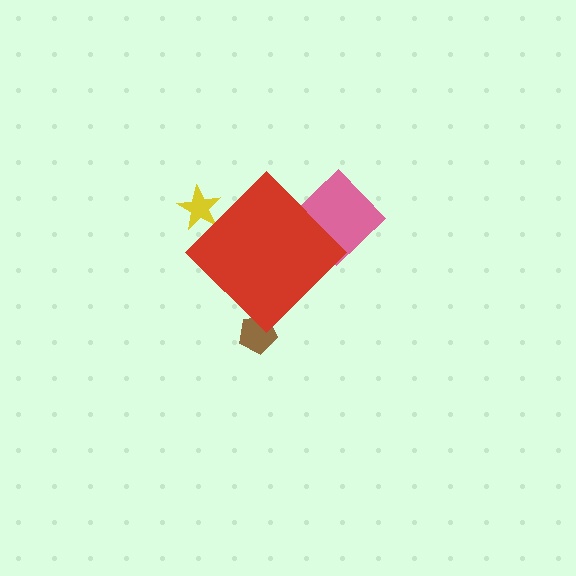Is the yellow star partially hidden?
Yes, the yellow star is partially hidden behind the red diamond.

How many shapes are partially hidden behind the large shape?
3 shapes are partially hidden.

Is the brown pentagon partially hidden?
Yes, the brown pentagon is partially hidden behind the red diamond.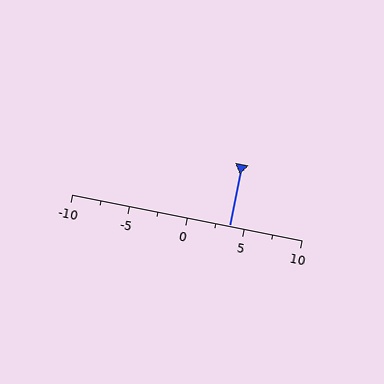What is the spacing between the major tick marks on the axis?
The major ticks are spaced 5 apart.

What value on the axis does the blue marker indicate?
The marker indicates approximately 3.8.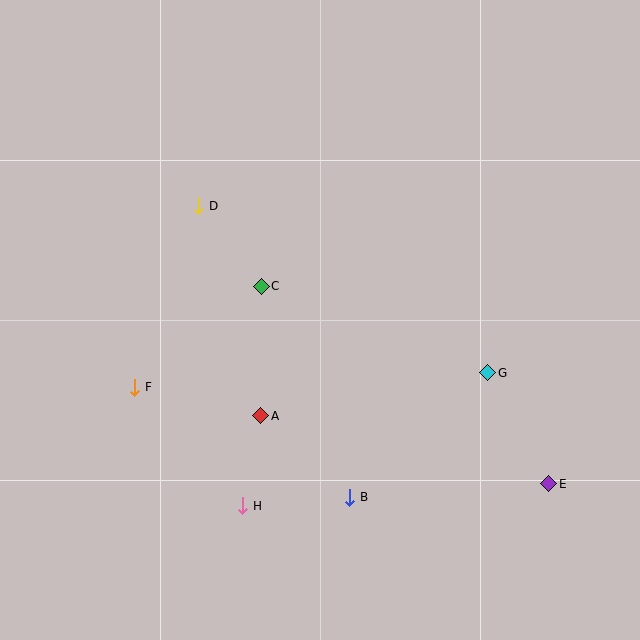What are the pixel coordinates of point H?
Point H is at (243, 506).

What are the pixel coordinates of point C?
Point C is at (261, 286).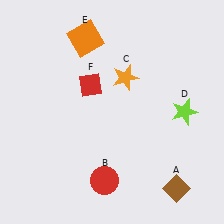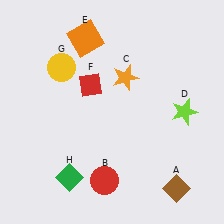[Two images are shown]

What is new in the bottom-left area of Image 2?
A green diamond (H) was added in the bottom-left area of Image 2.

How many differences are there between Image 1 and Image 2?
There are 2 differences between the two images.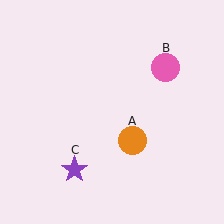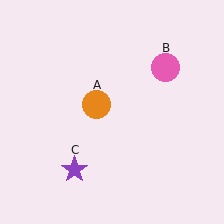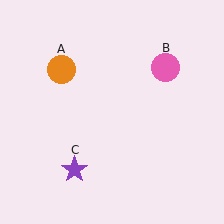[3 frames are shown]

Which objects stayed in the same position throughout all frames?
Pink circle (object B) and purple star (object C) remained stationary.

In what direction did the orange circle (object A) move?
The orange circle (object A) moved up and to the left.